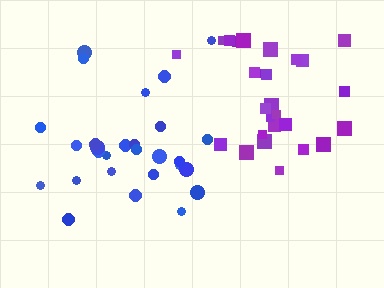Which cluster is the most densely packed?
Purple.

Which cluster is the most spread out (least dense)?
Blue.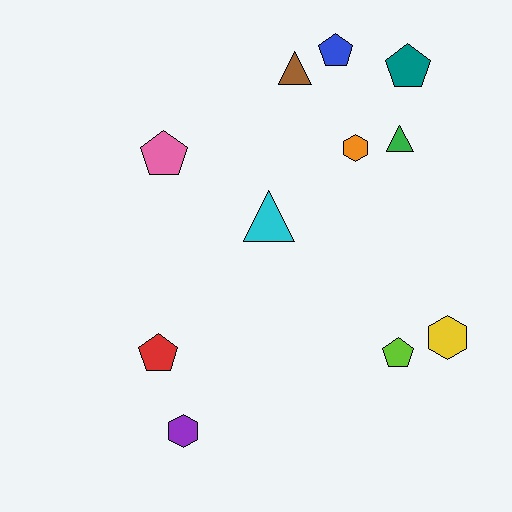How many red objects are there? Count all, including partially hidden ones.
There is 1 red object.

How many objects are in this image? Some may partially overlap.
There are 11 objects.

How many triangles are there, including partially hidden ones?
There are 3 triangles.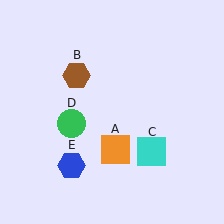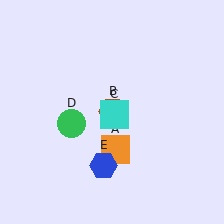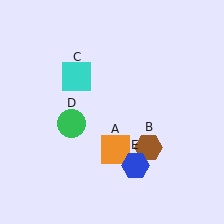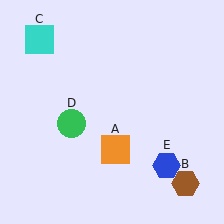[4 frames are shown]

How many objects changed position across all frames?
3 objects changed position: brown hexagon (object B), cyan square (object C), blue hexagon (object E).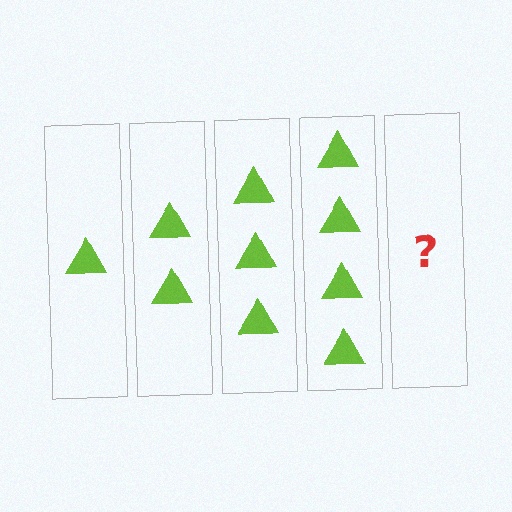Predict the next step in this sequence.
The next step is 5 triangles.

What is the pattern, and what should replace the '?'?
The pattern is that each step adds one more triangle. The '?' should be 5 triangles.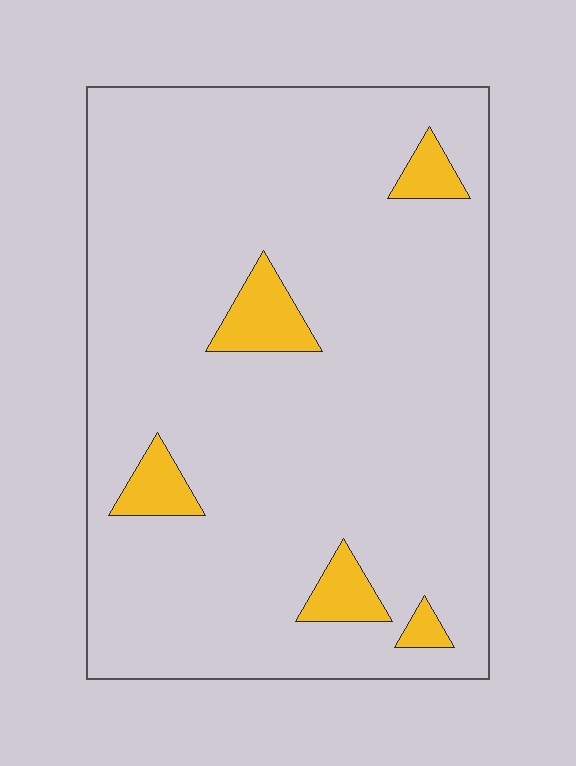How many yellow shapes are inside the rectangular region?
5.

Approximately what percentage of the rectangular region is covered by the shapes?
Approximately 10%.